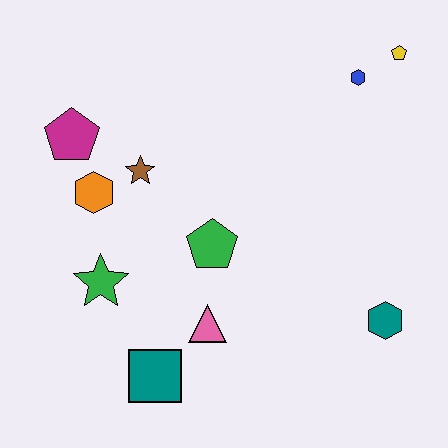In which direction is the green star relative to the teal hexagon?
The green star is to the left of the teal hexagon.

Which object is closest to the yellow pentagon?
The blue hexagon is closest to the yellow pentagon.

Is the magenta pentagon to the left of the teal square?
Yes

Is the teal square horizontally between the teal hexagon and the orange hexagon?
Yes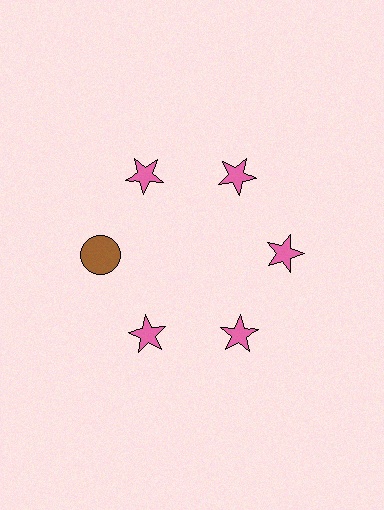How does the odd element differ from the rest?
It differs in both color (brown instead of pink) and shape (circle instead of star).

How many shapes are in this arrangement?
There are 6 shapes arranged in a ring pattern.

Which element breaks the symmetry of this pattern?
The brown circle at roughly the 9 o'clock position breaks the symmetry. All other shapes are pink stars.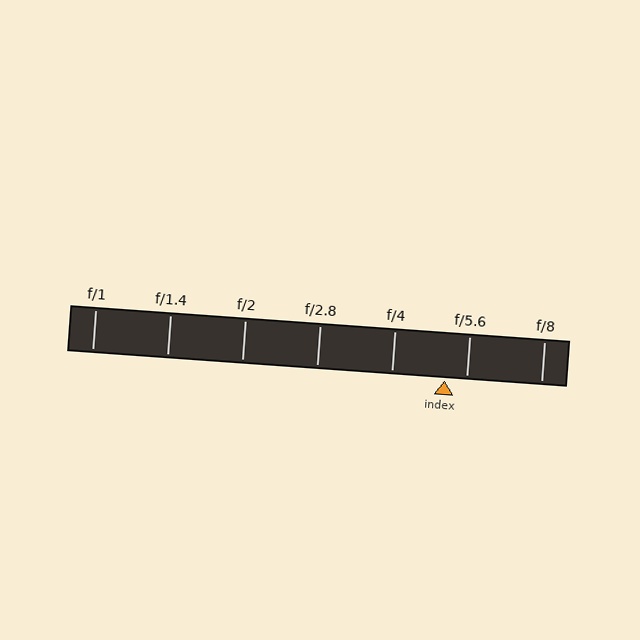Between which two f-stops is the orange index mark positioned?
The index mark is between f/4 and f/5.6.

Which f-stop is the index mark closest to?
The index mark is closest to f/5.6.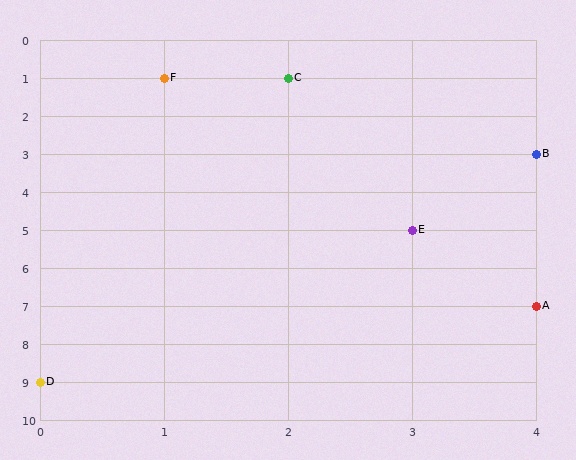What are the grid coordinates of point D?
Point D is at grid coordinates (0, 9).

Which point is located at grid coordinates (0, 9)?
Point D is at (0, 9).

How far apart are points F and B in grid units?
Points F and B are 3 columns and 2 rows apart (about 3.6 grid units diagonally).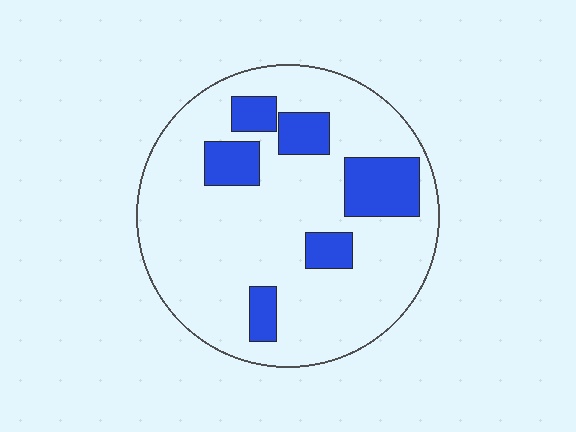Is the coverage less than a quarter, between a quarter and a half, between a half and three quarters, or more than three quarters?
Less than a quarter.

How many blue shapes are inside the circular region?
6.